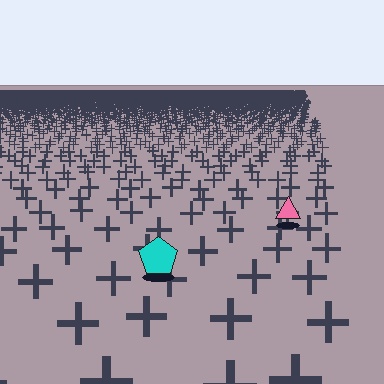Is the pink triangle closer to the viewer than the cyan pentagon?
No. The cyan pentagon is closer — you can tell from the texture gradient: the ground texture is coarser near it.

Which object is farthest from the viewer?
The pink triangle is farthest from the viewer. It appears smaller and the ground texture around it is denser.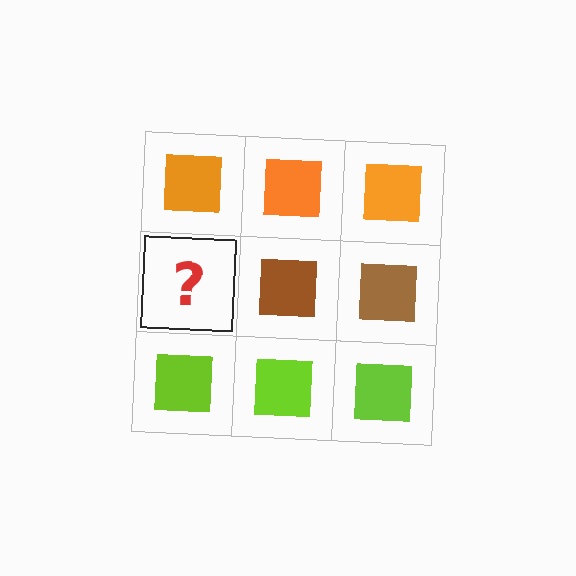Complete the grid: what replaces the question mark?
The question mark should be replaced with a brown square.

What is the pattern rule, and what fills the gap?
The rule is that each row has a consistent color. The gap should be filled with a brown square.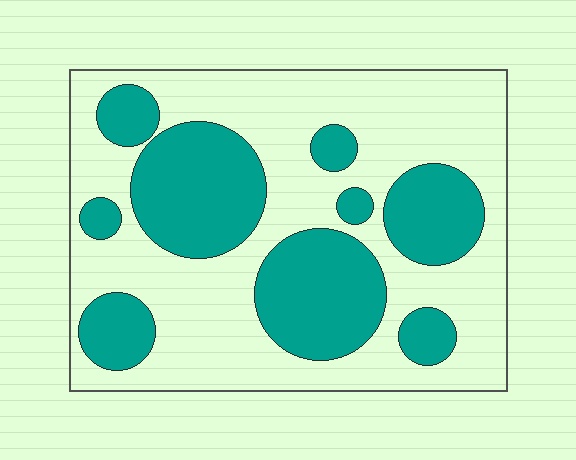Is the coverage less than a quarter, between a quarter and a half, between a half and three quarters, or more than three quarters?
Between a quarter and a half.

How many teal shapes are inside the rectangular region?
9.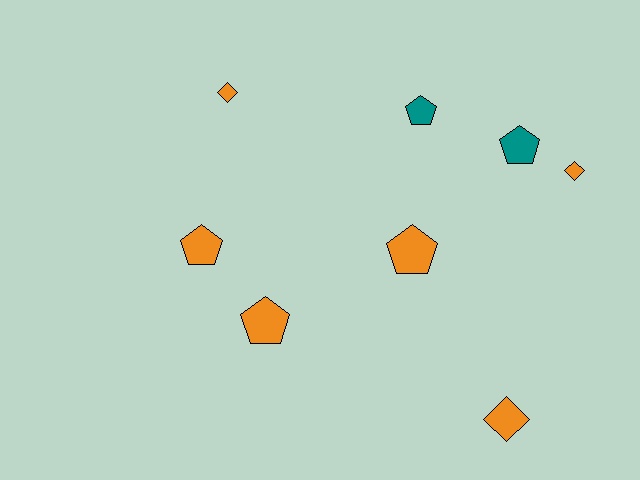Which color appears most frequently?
Orange, with 6 objects.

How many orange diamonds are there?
There are 3 orange diamonds.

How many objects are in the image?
There are 8 objects.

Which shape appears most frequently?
Pentagon, with 5 objects.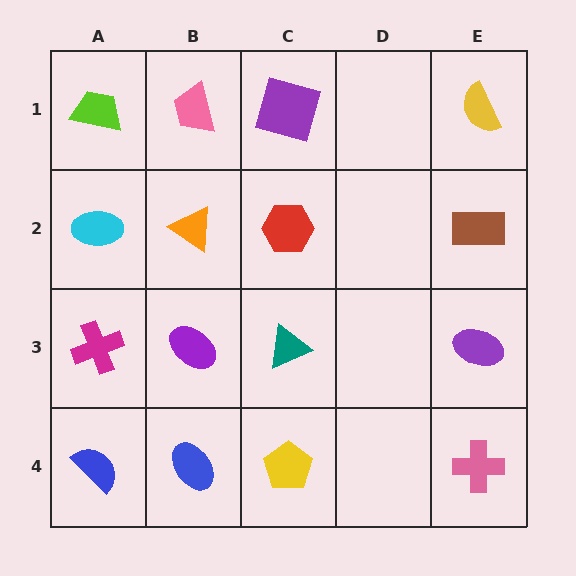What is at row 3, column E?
A purple ellipse.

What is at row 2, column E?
A brown rectangle.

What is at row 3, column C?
A teal triangle.